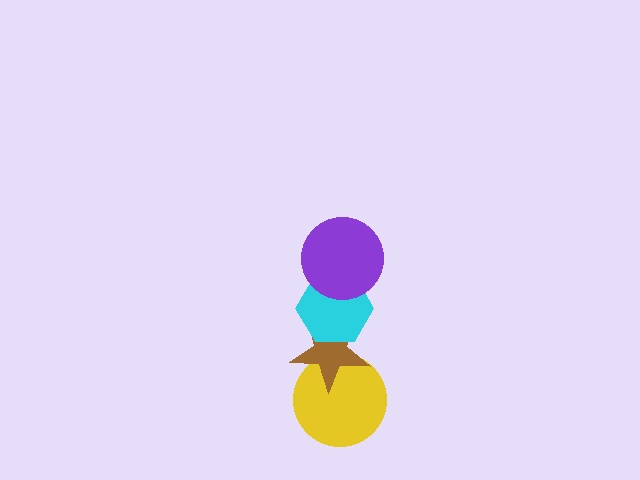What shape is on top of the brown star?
The cyan hexagon is on top of the brown star.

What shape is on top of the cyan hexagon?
The purple circle is on top of the cyan hexagon.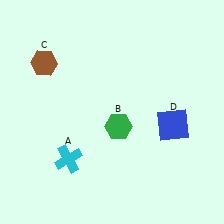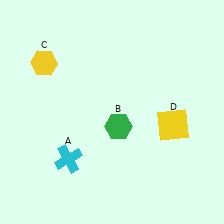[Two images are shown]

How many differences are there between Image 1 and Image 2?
There are 2 differences between the two images.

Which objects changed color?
C changed from brown to yellow. D changed from blue to yellow.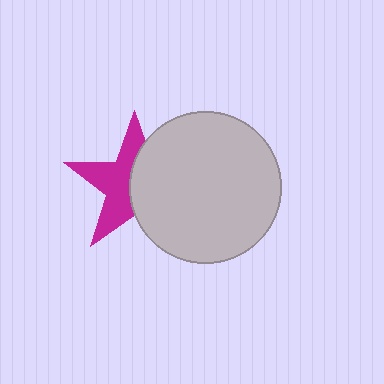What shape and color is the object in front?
The object in front is a light gray circle.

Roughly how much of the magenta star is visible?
About half of it is visible (roughly 51%).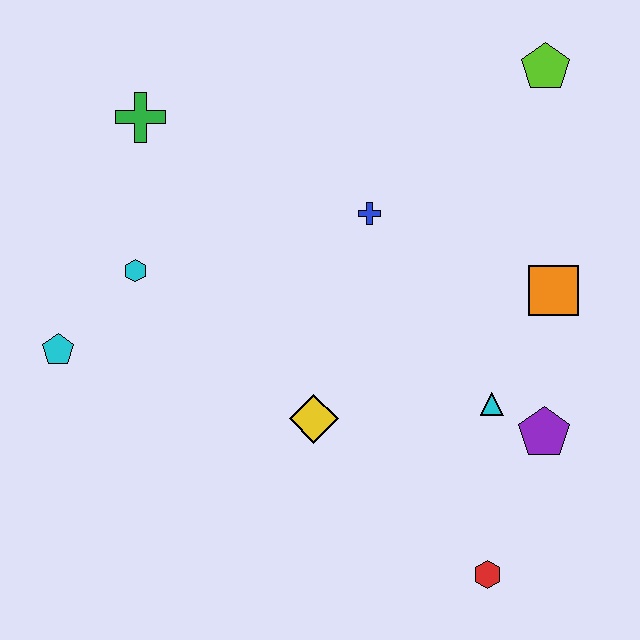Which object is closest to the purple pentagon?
The cyan triangle is closest to the purple pentagon.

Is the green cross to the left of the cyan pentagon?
No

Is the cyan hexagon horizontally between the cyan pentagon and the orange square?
Yes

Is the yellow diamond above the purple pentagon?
Yes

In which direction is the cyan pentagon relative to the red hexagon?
The cyan pentagon is to the left of the red hexagon.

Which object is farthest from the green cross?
The red hexagon is farthest from the green cross.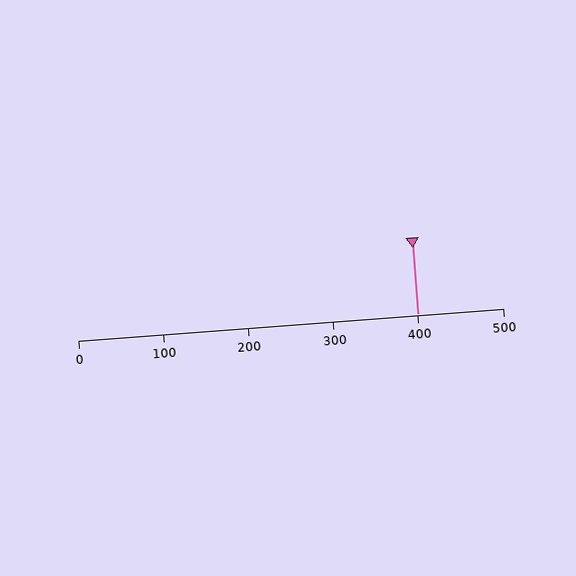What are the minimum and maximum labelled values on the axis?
The axis runs from 0 to 500.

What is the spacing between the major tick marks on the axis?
The major ticks are spaced 100 apart.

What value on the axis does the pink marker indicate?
The marker indicates approximately 400.